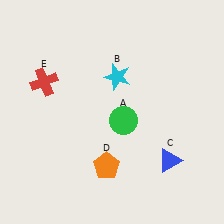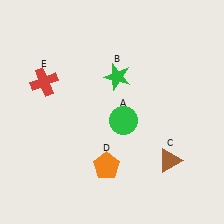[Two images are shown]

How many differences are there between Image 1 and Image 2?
There are 2 differences between the two images.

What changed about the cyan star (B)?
In Image 1, B is cyan. In Image 2, it changed to green.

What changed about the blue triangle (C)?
In Image 1, C is blue. In Image 2, it changed to brown.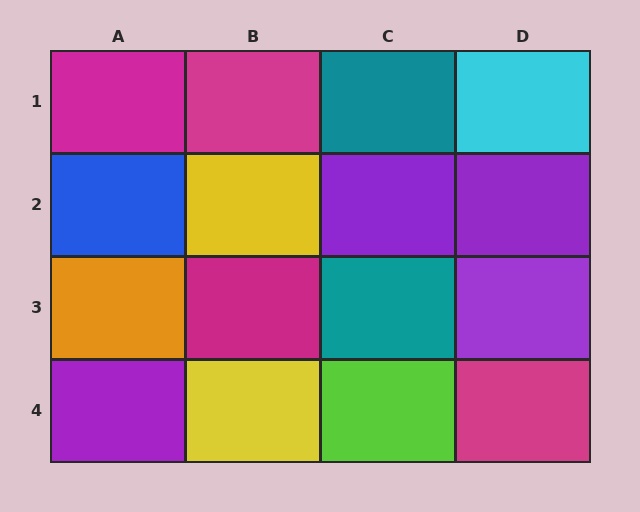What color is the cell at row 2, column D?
Purple.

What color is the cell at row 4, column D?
Magenta.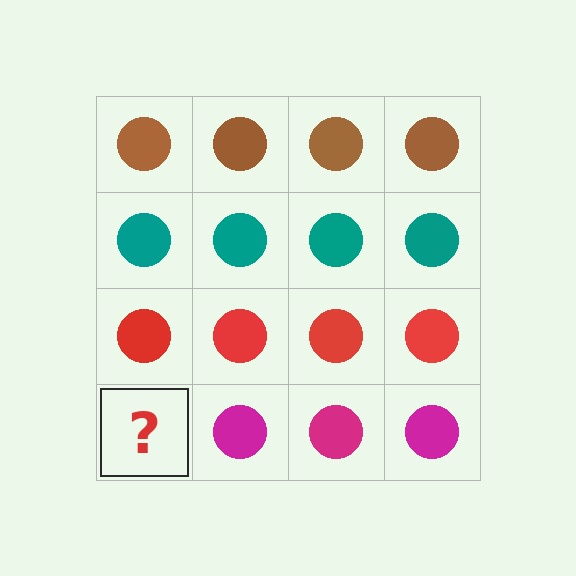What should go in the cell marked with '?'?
The missing cell should contain a magenta circle.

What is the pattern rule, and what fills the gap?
The rule is that each row has a consistent color. The gap should be filled with a magenta circle.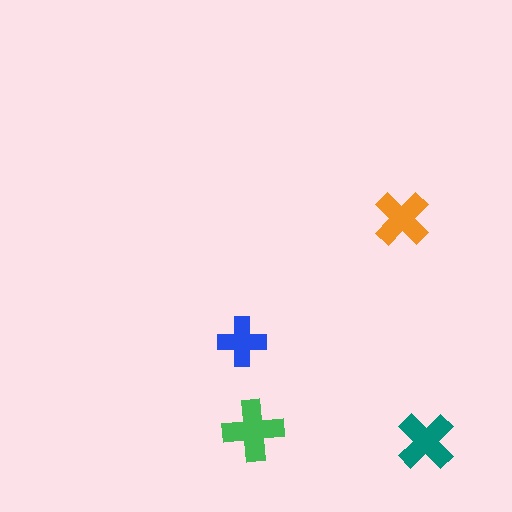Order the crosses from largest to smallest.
the green one, the teal one, the orange one, the blue one.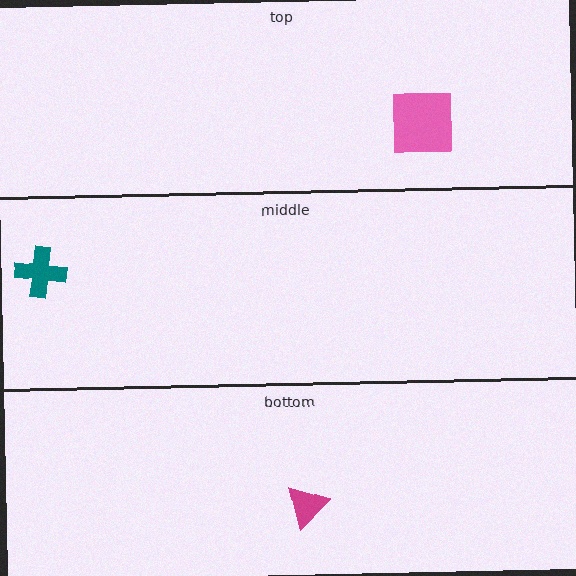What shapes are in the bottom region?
The magenta triangle.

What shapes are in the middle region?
The teal cross.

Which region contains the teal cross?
The middle region.